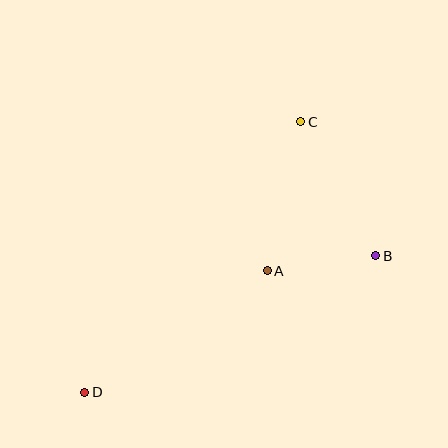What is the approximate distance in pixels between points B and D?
The distance between B and D is approximately 321 pixels.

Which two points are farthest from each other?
Points C and D are farthest from each other.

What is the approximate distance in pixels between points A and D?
The distance between A and D is approximately 219 pixels.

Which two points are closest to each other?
Points A and B are closest to each other.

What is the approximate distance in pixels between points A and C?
The distance between A and C is approximately 153 pixels.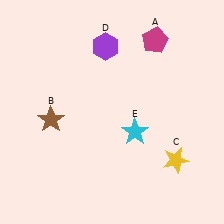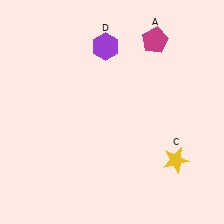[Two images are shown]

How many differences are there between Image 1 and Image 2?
There are 2 differences between the two images.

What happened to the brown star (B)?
The brown star (B) was removed in Image 2. It was in the bottom-left area of Image 1.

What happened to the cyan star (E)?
The cyan star (E) was removed in Image 2. It was in the bottom-right area of Image 1.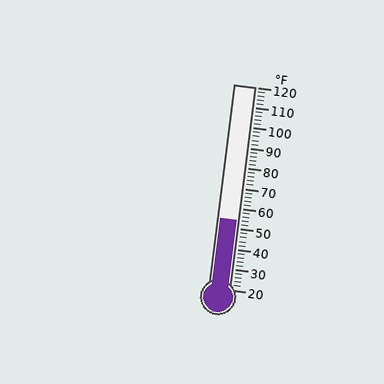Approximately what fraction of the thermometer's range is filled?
The thermometer is filled to approximately 35% of its range.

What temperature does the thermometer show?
The thermometer shows approximately 54°F.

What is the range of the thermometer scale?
The thermometer scale ranges from 20°F to 120°F.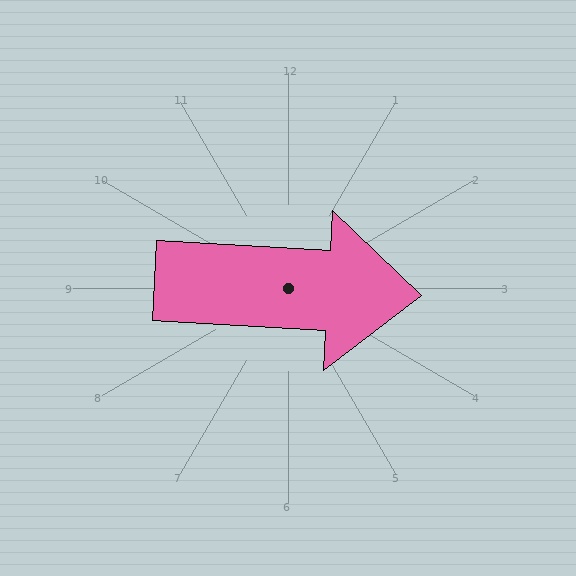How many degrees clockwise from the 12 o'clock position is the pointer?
Approximately 93 degrees.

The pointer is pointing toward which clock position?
Roughly 3 o'clock.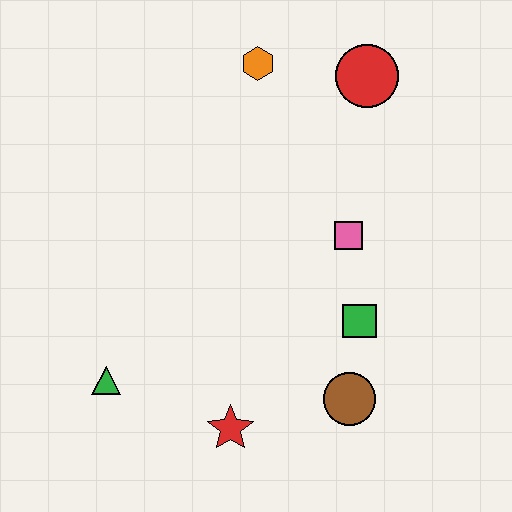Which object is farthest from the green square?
The orange hexagon is farthest from the green square.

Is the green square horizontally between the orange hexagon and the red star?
No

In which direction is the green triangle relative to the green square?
The green triangle is to the left of the green square.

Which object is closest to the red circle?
The orange hexagon is closest to the red circle.